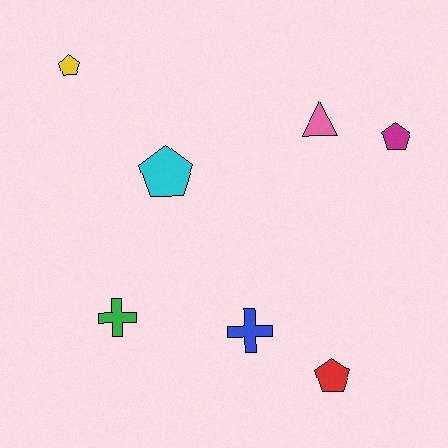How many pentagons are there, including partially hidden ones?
There are 4 pentagons.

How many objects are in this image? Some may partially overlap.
There are 7 objects.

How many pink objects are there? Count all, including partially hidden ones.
There is 1 pink object.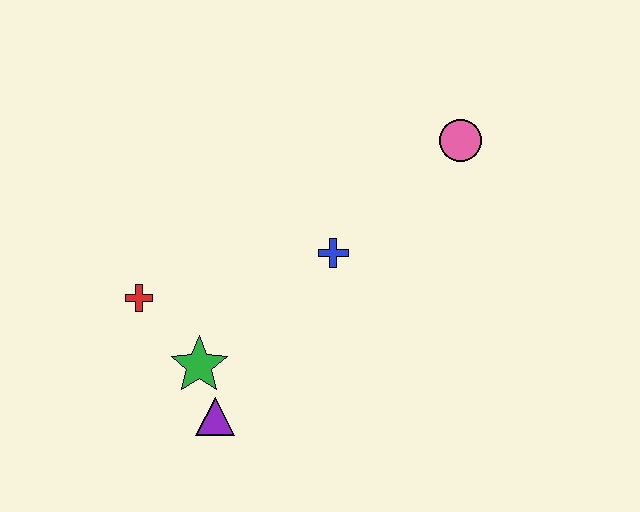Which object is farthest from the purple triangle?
The pink circle is farthest from the purple triangle.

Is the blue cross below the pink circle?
Yes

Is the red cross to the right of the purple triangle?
No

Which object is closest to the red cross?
The green star is closest to the red cross.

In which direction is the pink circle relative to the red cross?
The pink circle is to the right of the red cross.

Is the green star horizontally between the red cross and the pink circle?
Yes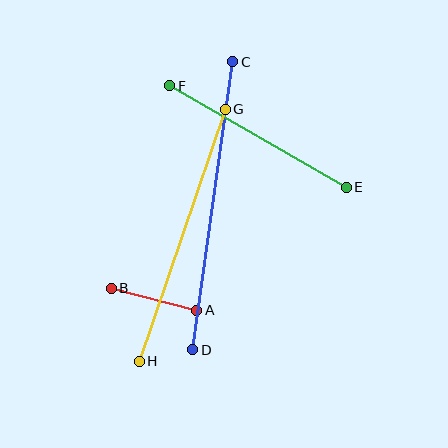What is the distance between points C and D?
The distance is approximately 290 pixels.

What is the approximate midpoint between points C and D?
The midpoint is at approximately (213, 206) pixels.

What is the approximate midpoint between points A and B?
The midpoint is at approximately (154, 299) pixels.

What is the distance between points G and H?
The distance is approximately 266 pixels.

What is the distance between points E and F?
The distance is approximately 203 pixels.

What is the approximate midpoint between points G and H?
The midpoint is at approximately (182, 235) pixels.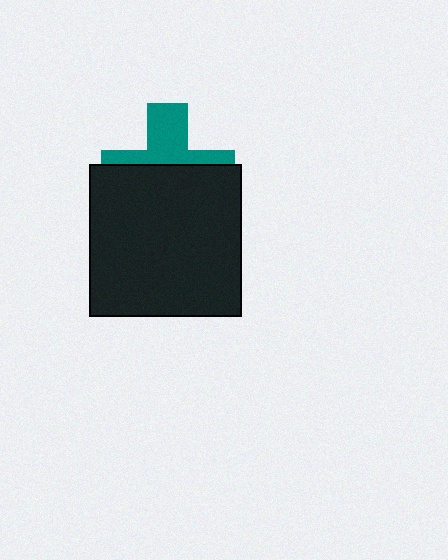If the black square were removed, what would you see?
You would see the complete teal cross.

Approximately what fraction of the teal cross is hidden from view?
Roughly 60% of the teal cross is hidden behind the black square.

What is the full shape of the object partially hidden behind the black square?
The partially hidden object is a teal cross.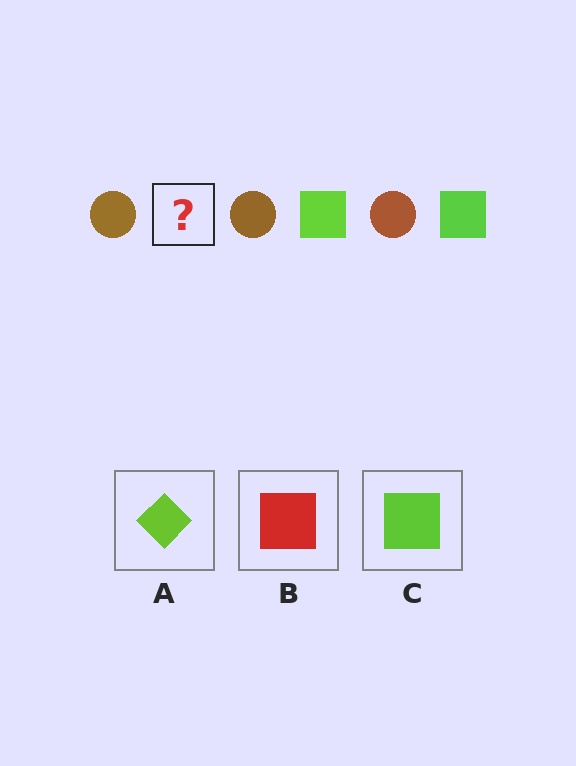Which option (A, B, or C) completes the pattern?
C.